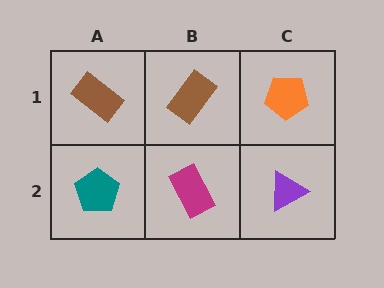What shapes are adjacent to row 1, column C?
A purple triangle (row 2, column C), a brown rectangle (row 1, column B).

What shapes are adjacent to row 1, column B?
A magenta rectangle (row 2, column B), a brown rectangle (row 1, column A), an orange pentagon (row 1, column C).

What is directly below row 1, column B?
A magenta rectangle.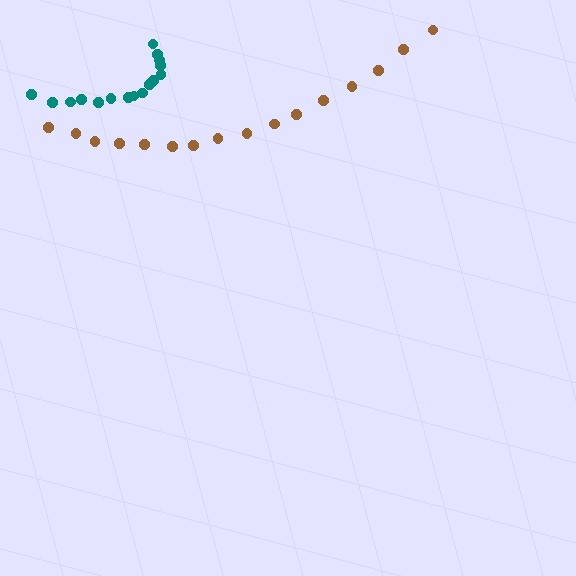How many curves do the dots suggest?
There are 2 distinct paths.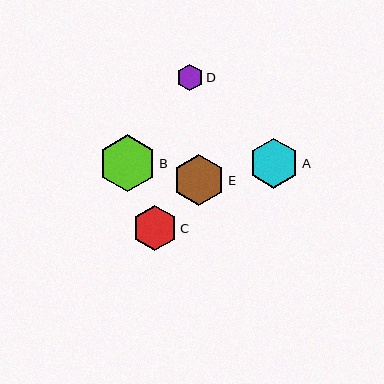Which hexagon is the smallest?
Hexagon D is the smallest with a size of approximately 26 pixels.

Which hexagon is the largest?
Hexagon B is the largest with a size of approximately 57 pixels.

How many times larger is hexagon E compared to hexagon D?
Hexagon E is approximately 2.0 times the size of hexagon D.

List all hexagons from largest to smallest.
From largest to smallest: B, E, A, C, D.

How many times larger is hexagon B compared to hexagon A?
Hexagon B is approximately 1.1 times the size of hexagon A.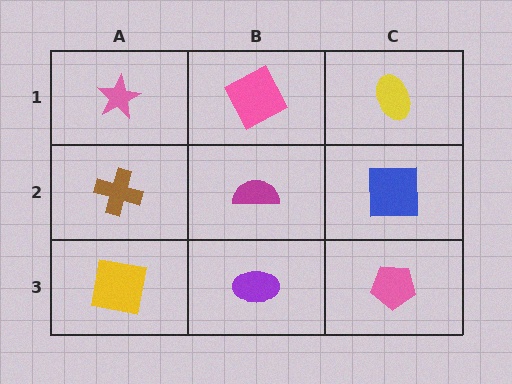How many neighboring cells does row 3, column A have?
2.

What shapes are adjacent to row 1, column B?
A magenta semicircle (row 2, column B), a pink star (row 1, column A), a yellow ellipse (row 1, column C).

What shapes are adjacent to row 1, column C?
A blue square (row 2, column C), a pink square (row 1, column B).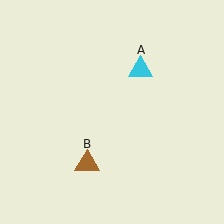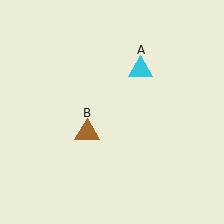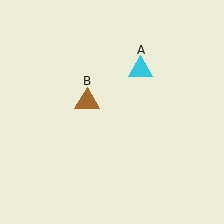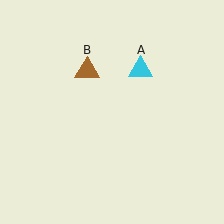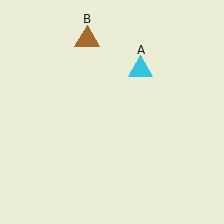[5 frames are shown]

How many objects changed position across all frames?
1 object changed position: brown triangle (object B).